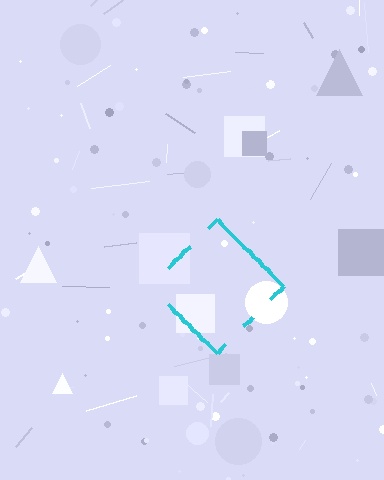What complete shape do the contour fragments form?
The contour fragments form a diamond.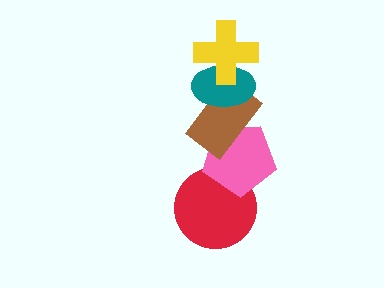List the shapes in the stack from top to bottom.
From top to bottom: the yellow cross, the teal ellipse, the brown rectangle, the pink pentagon, the red circle.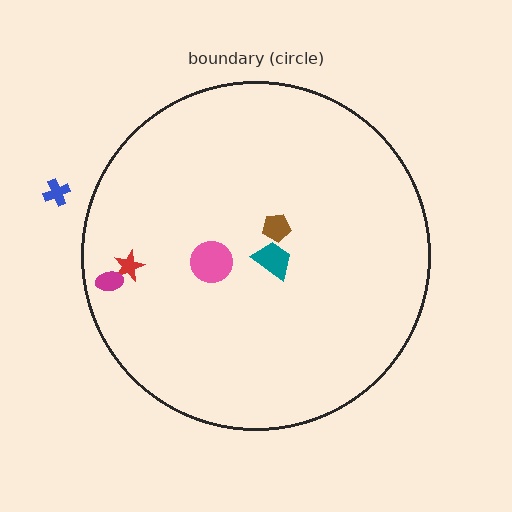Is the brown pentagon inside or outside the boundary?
Inside.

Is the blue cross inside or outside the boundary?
Outside.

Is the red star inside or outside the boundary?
Inside.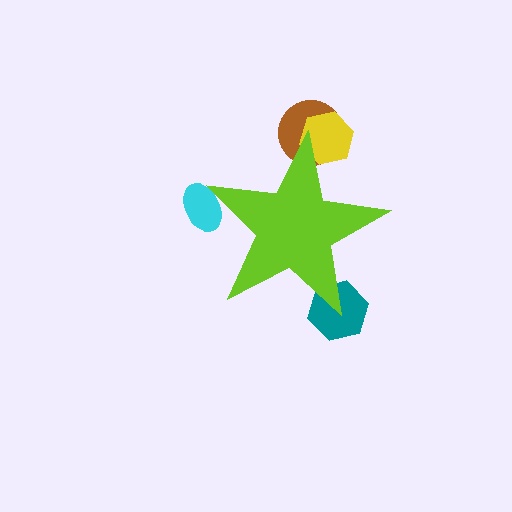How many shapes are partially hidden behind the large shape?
4 shapes are partially hidden.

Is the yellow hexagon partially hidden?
Yes, the yellow hexagon is partially hidden behind the lime star.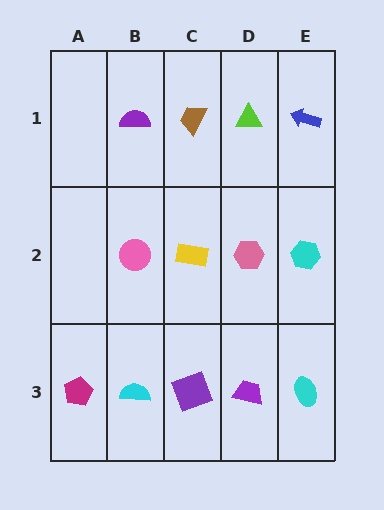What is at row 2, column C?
A yellow rectangle.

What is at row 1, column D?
A lime triangle.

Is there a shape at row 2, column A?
No, that cell is empty.